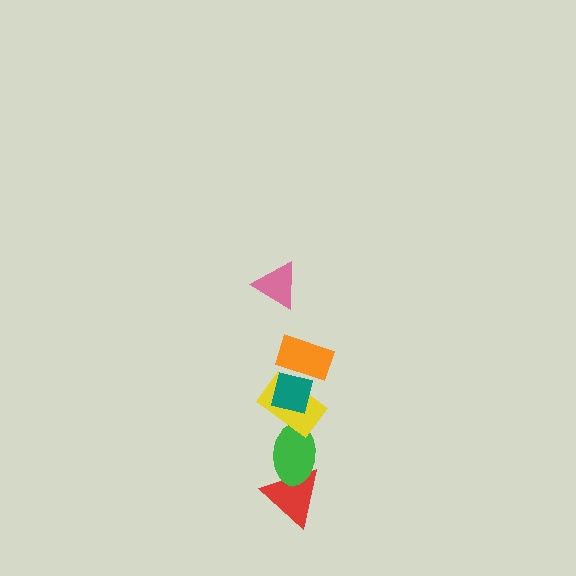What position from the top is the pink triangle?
The pink triangle is 1st from the top.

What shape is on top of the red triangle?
The green ellipse is on top of the red triangle.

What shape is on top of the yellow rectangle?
The teal square is on top of the yellow rectangle.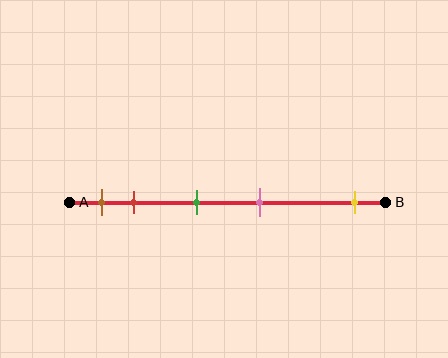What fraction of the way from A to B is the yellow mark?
The yellow mark is approximately 90% (0.9) of the way from A to B.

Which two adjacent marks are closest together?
The brown and red marks are the closest adjacent pair.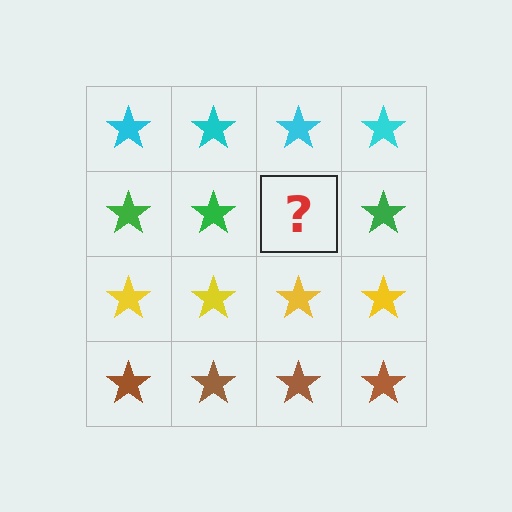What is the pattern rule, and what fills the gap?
The rule is that each row has a consistent color. The gap should be filled with a green star.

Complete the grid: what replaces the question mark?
The question mark should be replaced with a green star.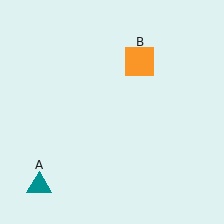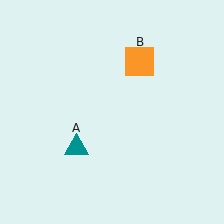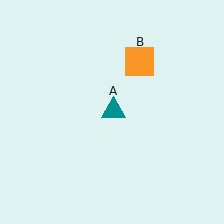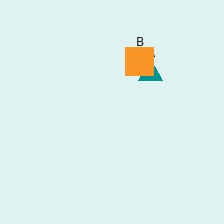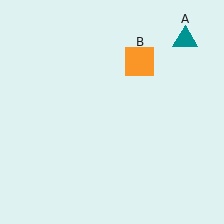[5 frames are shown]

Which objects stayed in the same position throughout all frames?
Orange square (object B) remained stationary.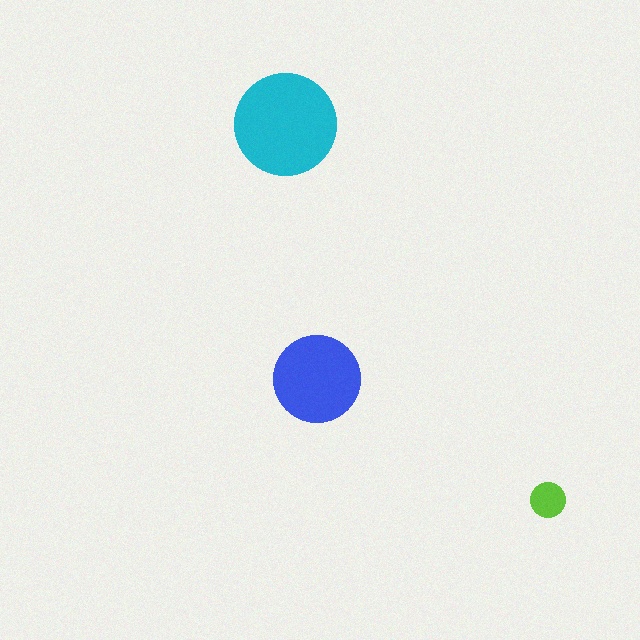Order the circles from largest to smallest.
the cyan one, the blue one, the lime one.